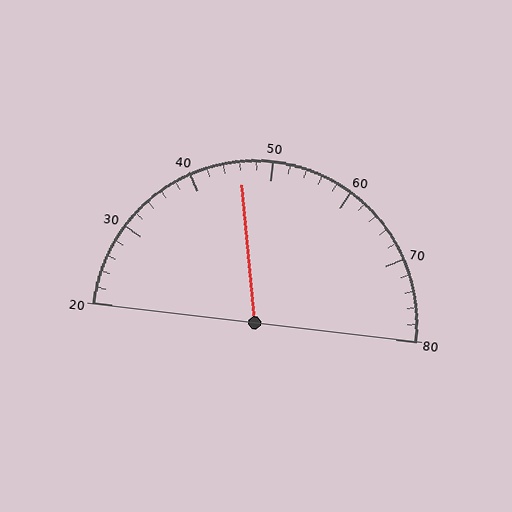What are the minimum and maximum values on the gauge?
The gauge ranges from 20 to 80.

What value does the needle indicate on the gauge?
The needle indicates approximately 46.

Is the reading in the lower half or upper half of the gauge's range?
The reading is in the lower half of the range (20 to 80).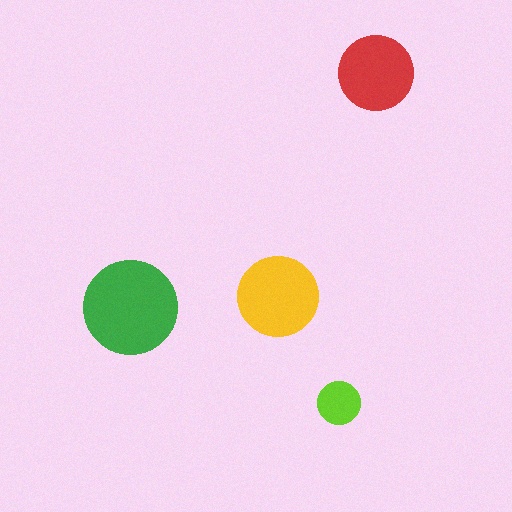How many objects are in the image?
There are 4 objects in the image.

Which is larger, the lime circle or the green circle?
The green one.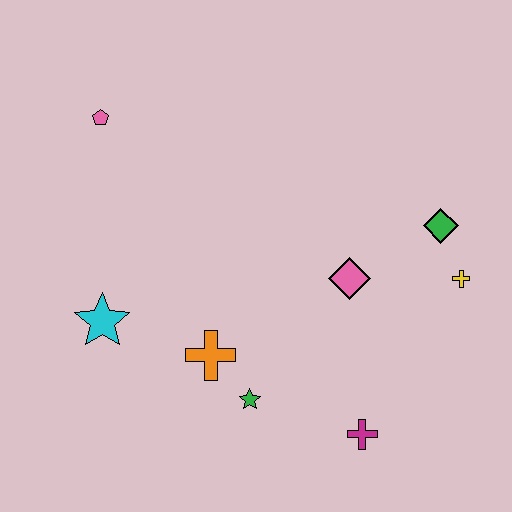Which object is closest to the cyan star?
The orange cross is closest to the cyan star.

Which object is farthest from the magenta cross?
The pink pentagon is farthest from the magenta cross.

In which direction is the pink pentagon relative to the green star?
The pink pentagon is above the green star.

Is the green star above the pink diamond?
No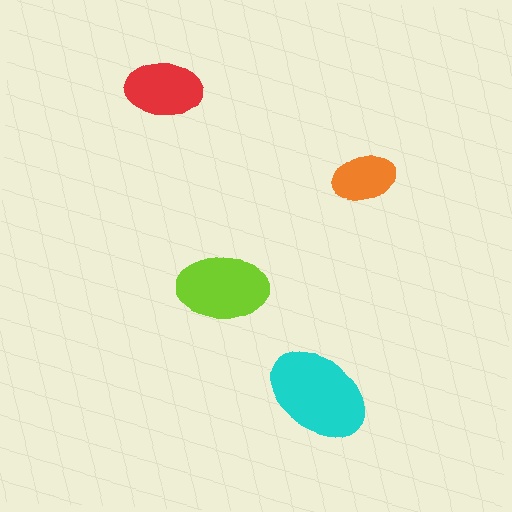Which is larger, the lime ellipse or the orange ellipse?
The lime one.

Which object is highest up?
The red ellipse is topmost.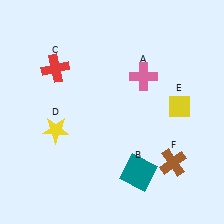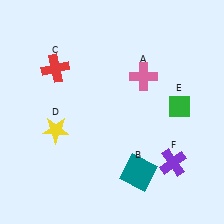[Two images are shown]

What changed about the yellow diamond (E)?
In Image 1, E is yellow. In Image 2, it changed to green.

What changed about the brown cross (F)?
In Image 1, F is brown. In Image 2, it changed to purple.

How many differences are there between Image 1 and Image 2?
There are 2 differences between the two images.